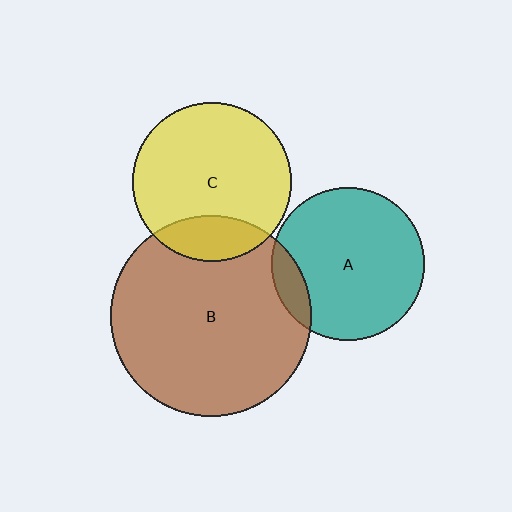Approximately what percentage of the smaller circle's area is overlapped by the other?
Approximately 10%.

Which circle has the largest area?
Circle B (brown).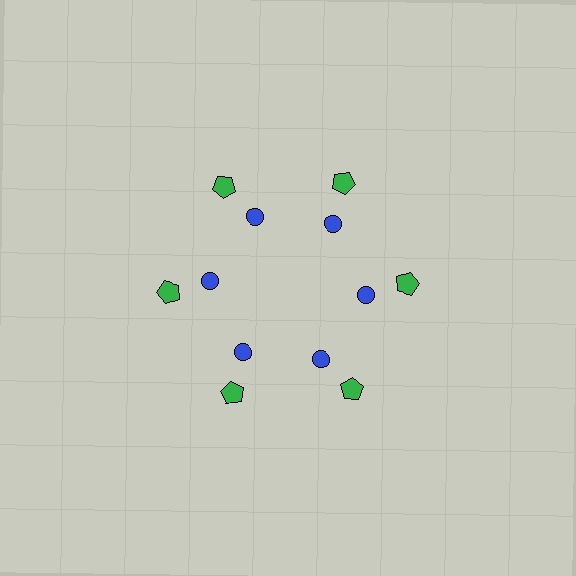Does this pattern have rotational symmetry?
Yes, this pattern has 6-fold rotational symmetry. It looks the same after rotating 60 degrees around the center.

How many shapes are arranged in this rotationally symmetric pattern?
There are 12 shapes, arranged in 6 groups of 2.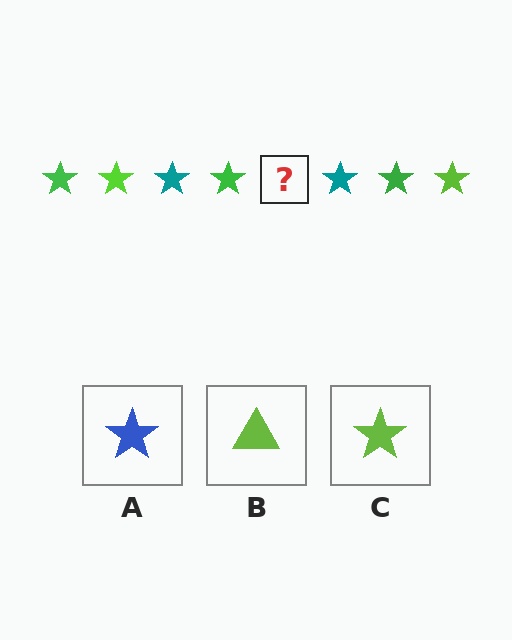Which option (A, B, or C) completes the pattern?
C.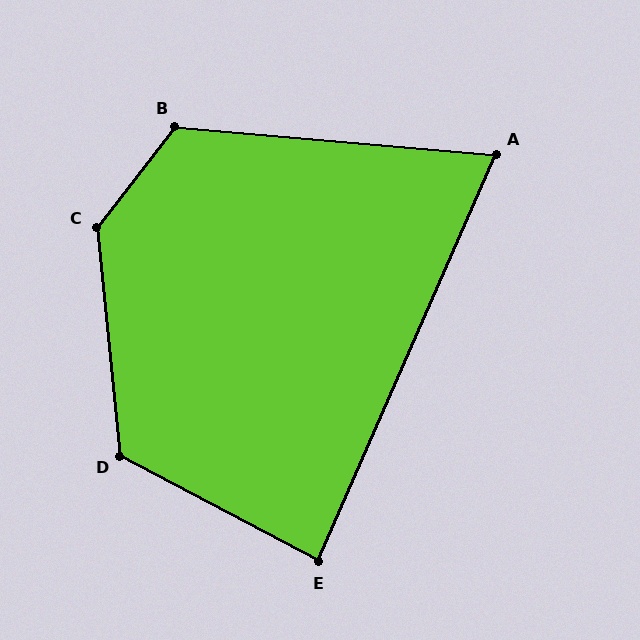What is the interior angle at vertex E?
Approximately 86 degrees (approximately right).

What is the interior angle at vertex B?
Approximately 123 degrees (obtuse).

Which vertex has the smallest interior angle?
A, at approximately 71 degrees.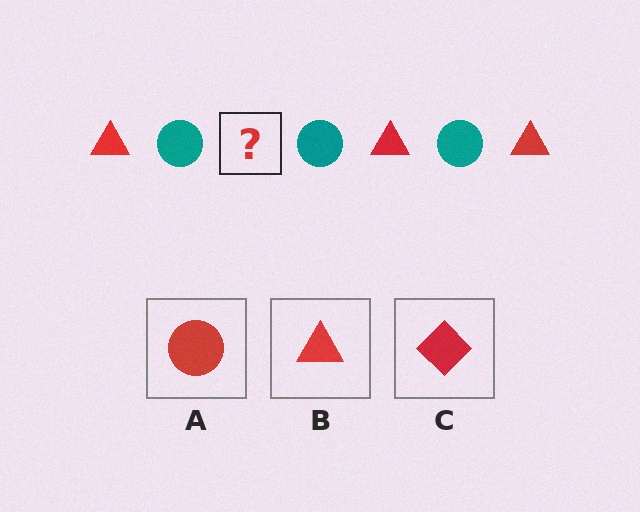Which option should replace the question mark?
Option B.